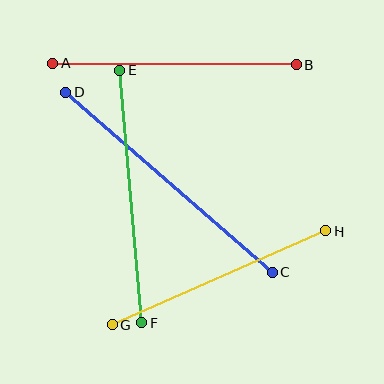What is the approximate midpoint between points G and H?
The midpoint is at approximately (219, 278) pixels.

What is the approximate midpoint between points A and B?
The midpoint is at approximately (175, 64) pixels.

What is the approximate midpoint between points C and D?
The midpoint is at approximately (169, 182) pixels.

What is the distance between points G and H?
The distance is approximately 233 pixels.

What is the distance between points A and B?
The distance is approximately 243 pixels.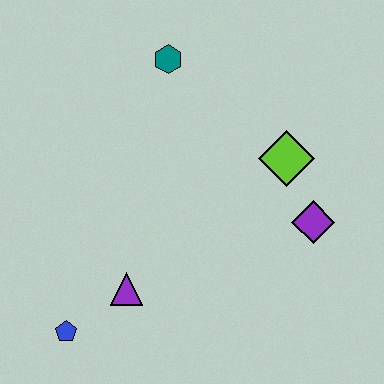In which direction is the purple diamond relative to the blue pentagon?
The purple diamond is to the right of the blue pentagon.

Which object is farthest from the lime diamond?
The blue pentagon is farthest from the lime diamond.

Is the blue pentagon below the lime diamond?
Yes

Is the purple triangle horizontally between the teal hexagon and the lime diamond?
No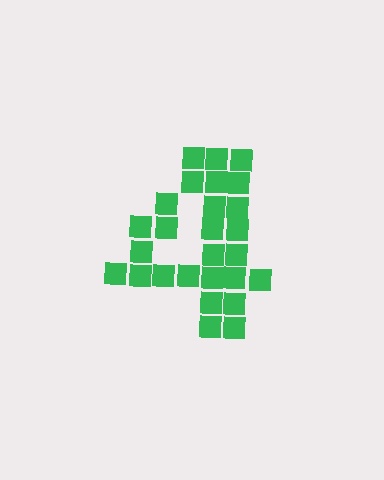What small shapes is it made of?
It is made of small squares.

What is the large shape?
The large shape is the digit 4.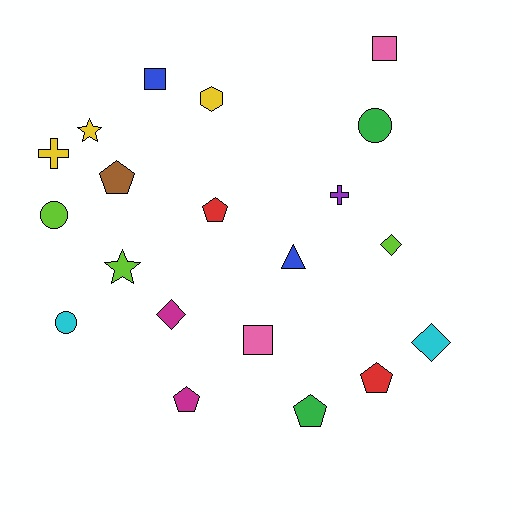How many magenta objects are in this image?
There are 2 magenta objects.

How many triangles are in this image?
There is 1 triangle.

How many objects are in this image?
There are 20 objects.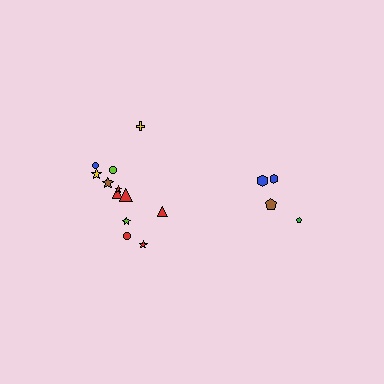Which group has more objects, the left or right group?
The left group.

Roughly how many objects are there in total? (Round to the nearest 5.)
Roughly 15 objects in total.